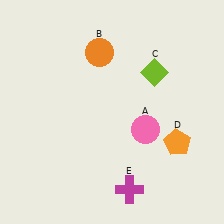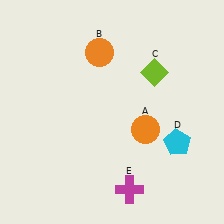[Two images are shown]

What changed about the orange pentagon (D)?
In Image 1, D is orange. In Image 2, it changed to cyan.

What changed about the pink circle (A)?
In Image 1, A is pink. In Image 2, it changed to orange.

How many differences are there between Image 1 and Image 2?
There are 2 differences between the two images.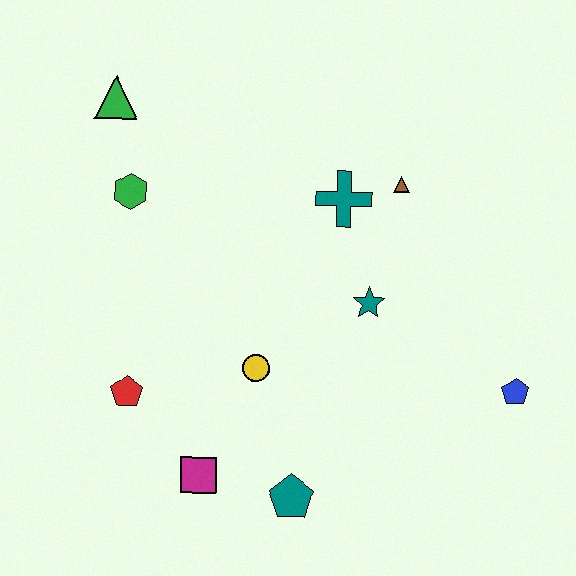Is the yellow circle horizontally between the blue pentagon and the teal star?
No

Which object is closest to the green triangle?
The green hexagon is closest to the green triangle.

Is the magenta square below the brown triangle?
Yes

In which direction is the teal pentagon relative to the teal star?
The teal pentagon is below the teal star.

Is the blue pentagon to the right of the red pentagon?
Yes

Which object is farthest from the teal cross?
The magenta square is farthest from the teal cross.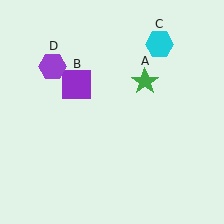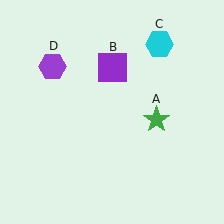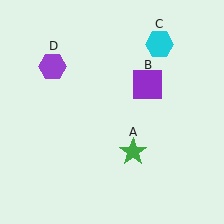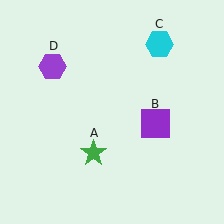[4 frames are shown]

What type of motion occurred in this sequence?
The green star (object A), purple square (object B) rotated clockwise around the center of the scene.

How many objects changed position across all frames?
2 objects changed position: green star (object A), purple square (object B).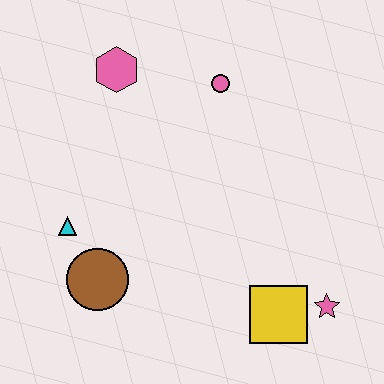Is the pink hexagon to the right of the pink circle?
No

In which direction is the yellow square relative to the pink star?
The yellow square is to the left of the pink star.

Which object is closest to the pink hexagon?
The pink circle is closest to the pink hexagon.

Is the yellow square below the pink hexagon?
Yes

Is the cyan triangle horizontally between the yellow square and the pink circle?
No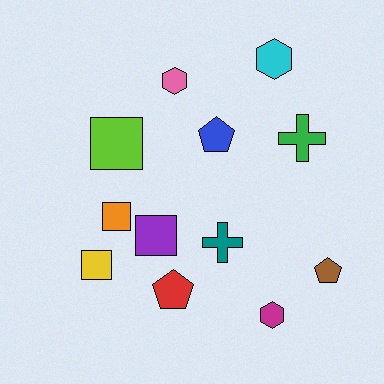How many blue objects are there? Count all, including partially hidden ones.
There is 1 blue object.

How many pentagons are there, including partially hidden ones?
There are 3 pentagons.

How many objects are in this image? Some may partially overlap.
There are 12 objects.